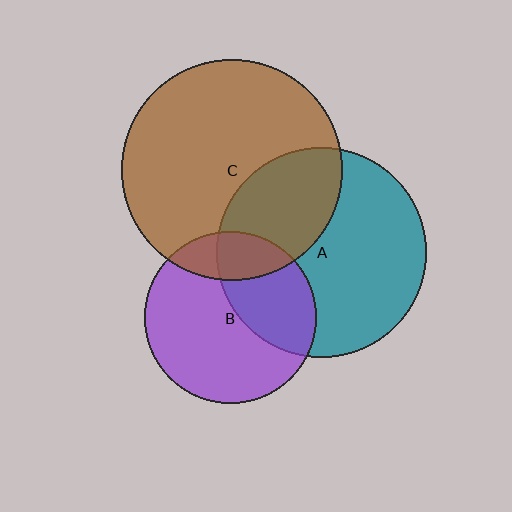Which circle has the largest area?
Circle C (brown).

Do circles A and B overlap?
Yes.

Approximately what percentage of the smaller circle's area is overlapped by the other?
Approximately 35%.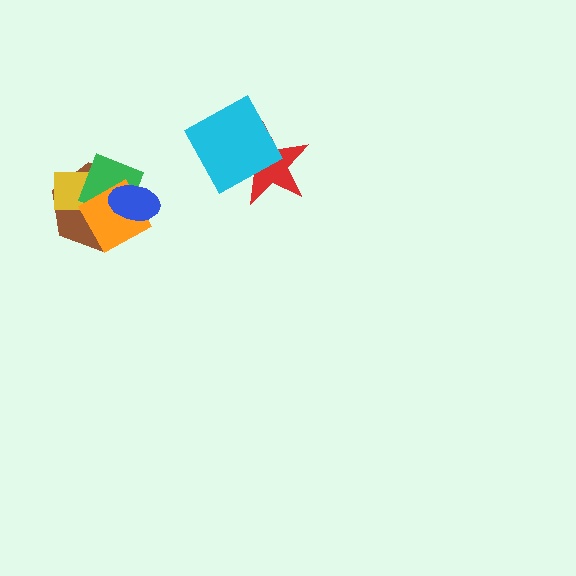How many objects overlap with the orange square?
4 objects overlap with the orange square.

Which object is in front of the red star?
The cyan square is in front of the red star.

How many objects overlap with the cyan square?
1 object overlaps with the cyan square.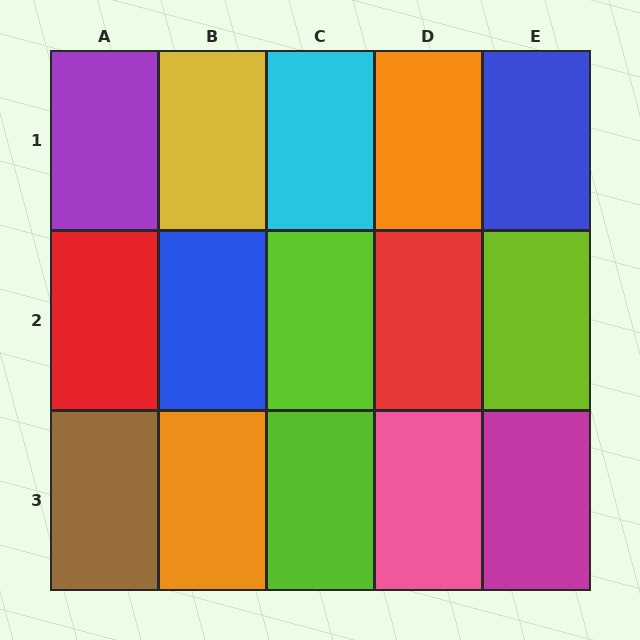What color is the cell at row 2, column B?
Blue.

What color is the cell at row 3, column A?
Brown.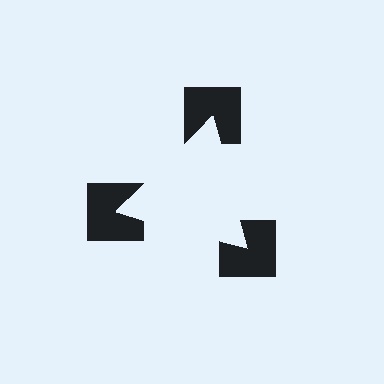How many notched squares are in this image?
There are 3 — one at each vertex of the illusory triangle.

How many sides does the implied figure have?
3 sides.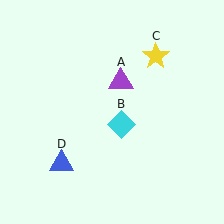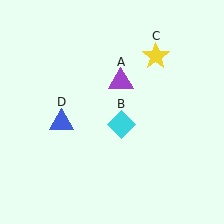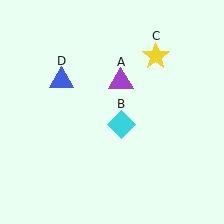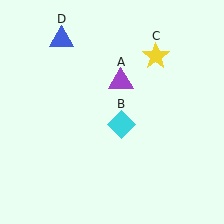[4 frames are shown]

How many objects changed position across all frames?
1 object changed position: blue triangle (object D).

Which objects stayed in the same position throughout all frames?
Purple triangle (object A) and cyan diamond (object B) and yellow star (object C) remained stationary.